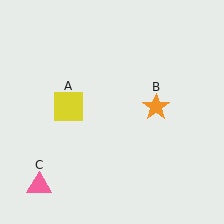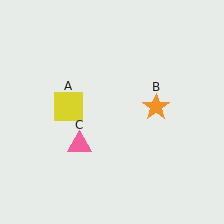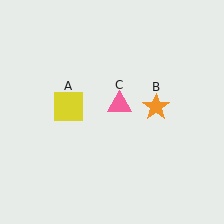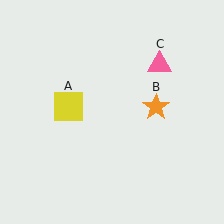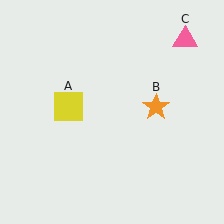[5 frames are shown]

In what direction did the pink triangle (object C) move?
The pink triangle (object C) moved up and to the right.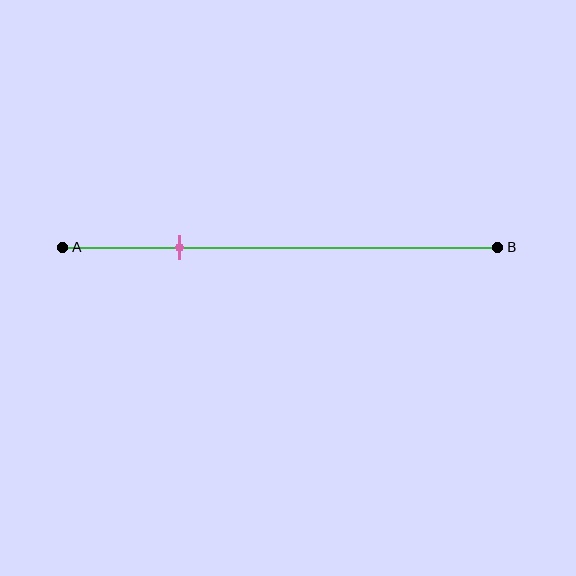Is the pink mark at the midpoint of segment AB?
No, the mark is at about 25% from A, not at the 50% midpoint.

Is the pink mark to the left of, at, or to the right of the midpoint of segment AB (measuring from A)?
The pink mark is to the left of the midpoint of segment AB.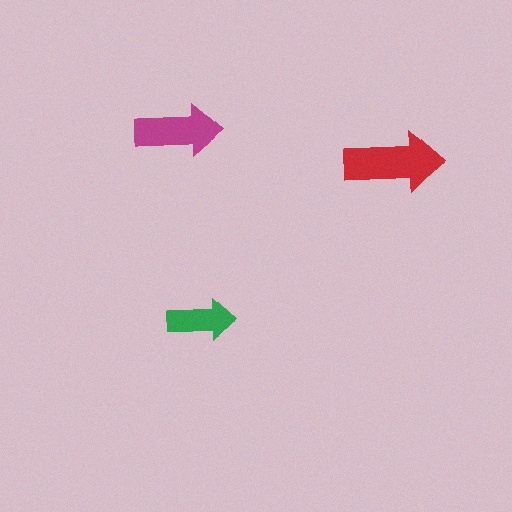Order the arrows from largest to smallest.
the red one, the magenta one, the green one.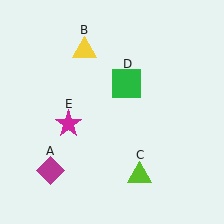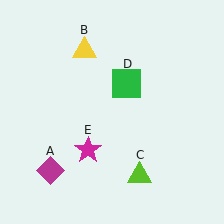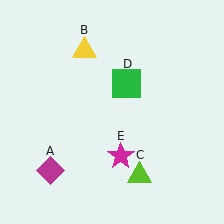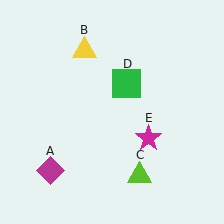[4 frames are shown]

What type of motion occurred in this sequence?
The magenta star (object E) rotated counterclockwise around the center of the scene.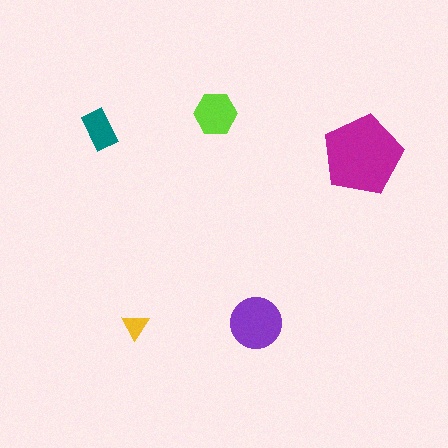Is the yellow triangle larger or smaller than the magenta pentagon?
Smaller.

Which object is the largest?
The magenta pentagon.